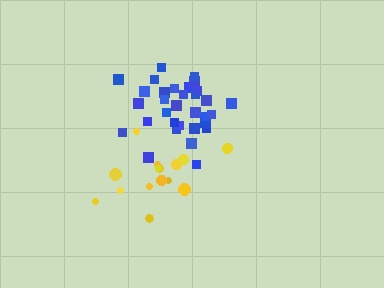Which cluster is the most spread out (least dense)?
Yellow.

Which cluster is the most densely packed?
Blue.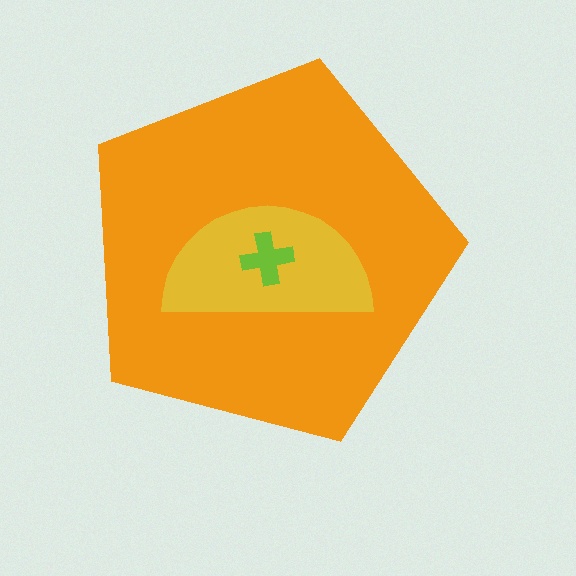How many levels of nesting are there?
3.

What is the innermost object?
The lime cross.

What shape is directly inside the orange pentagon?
The yellow semicircle.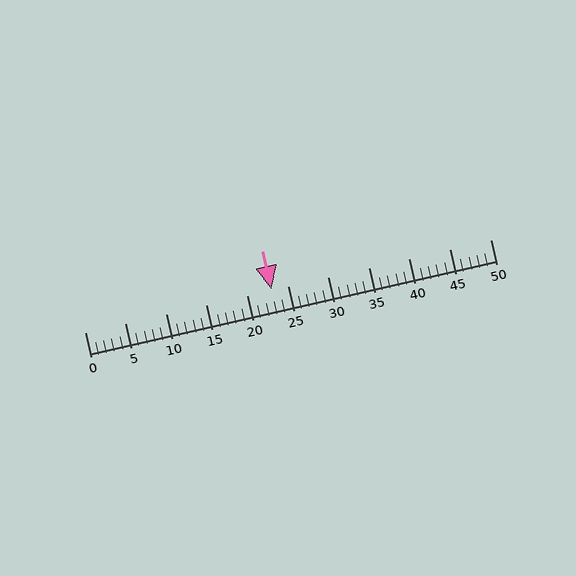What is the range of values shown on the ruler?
The ruler shows values from 0 to 50.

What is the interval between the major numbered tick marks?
The major tick marks are spaced 5 units apart.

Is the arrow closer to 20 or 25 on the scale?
The arrow is closer to 25.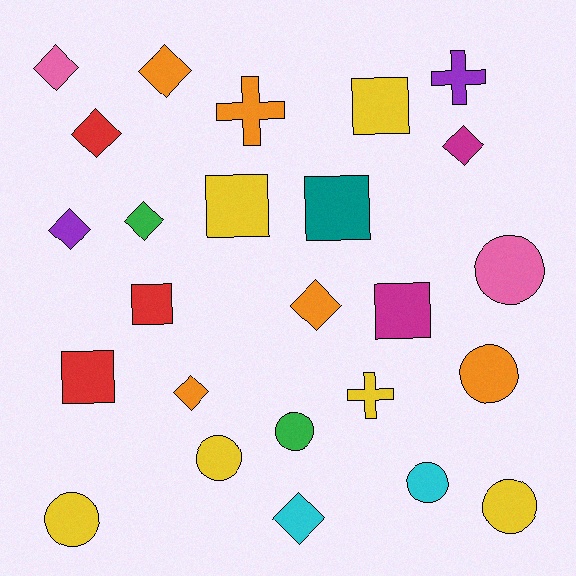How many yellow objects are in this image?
There are 6 yellow objects.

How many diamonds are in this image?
There are 9 diamonds.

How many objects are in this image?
There are 25 objects.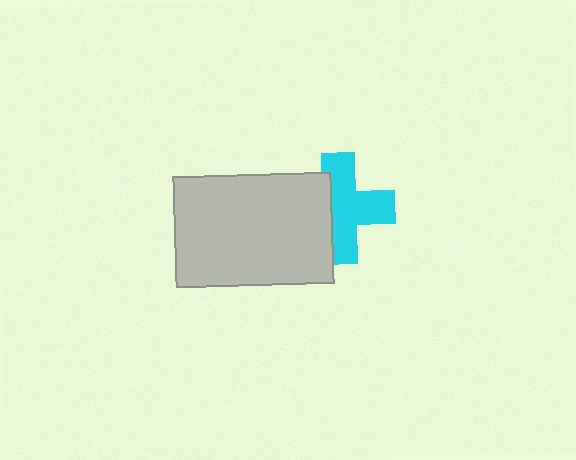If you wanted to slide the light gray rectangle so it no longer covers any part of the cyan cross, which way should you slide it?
Slide it left — that is the most direct way to separate the two shapes.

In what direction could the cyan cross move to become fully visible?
The cyan cross could move right. That would shift it out from behind the light gray rectangle entirely.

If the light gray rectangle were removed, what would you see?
You would see the complete cyan cross.